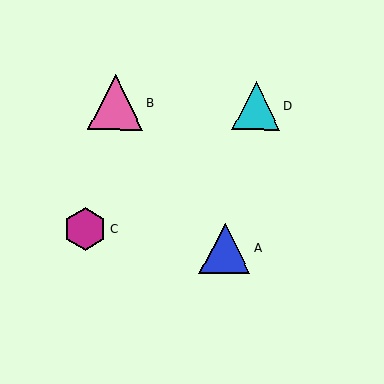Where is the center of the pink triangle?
The center of the pink triangle is at (116, 102).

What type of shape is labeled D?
Shape D is a cyan triangle.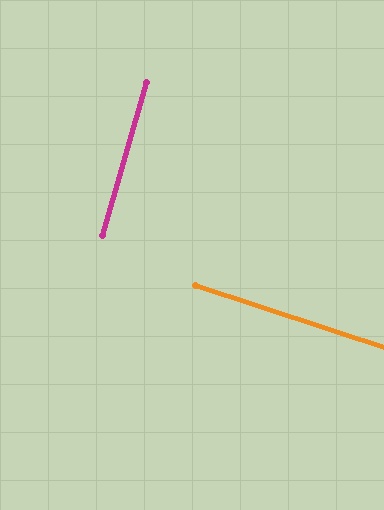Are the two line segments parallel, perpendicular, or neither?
Perpendicular — they meet at approximately 88°.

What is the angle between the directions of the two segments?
Approximately 88 degrees.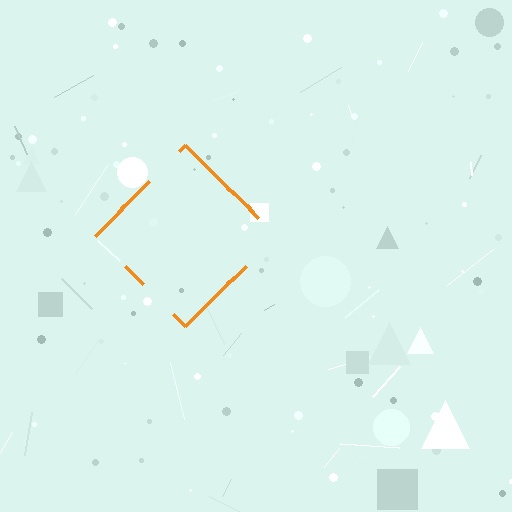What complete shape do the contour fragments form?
The contour fragments form a diamond.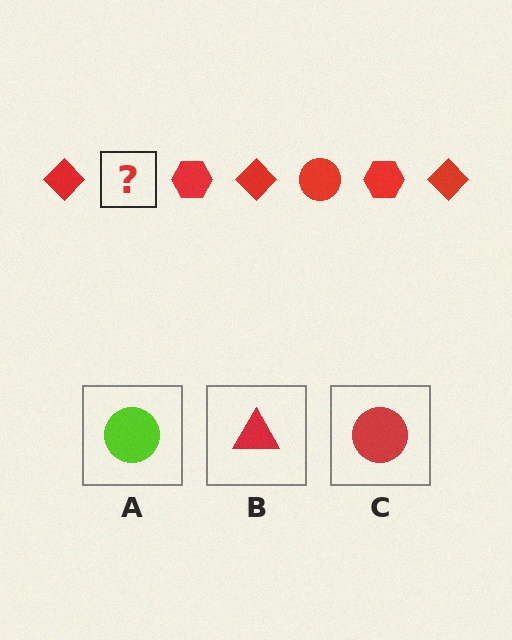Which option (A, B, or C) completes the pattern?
C.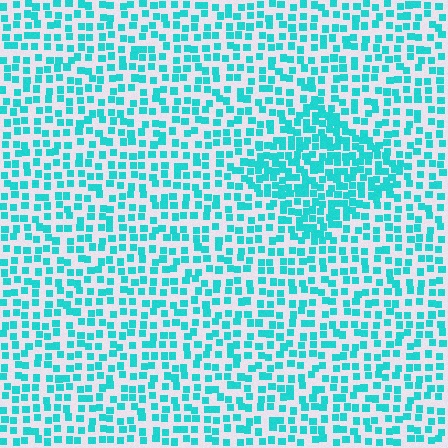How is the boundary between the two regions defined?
The boundary is defined by a change in element density (approximately 1.8x ratio). All elements are the same color, size, and shape.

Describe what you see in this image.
The image contains small cyan elements arranged at two different densities. A diamond-shaped region is visible where the elements are more densely packed than the surrounding area.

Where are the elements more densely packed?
The elements are more densely packed inside the diamond boundary.